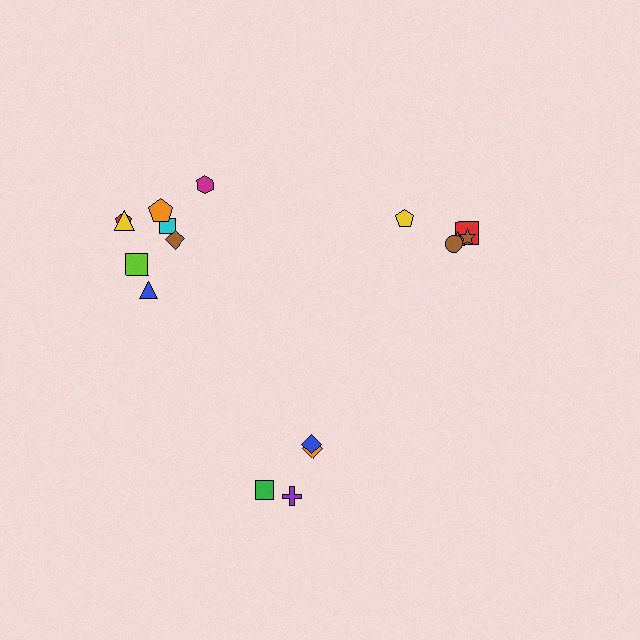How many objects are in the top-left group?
There are 8 objects.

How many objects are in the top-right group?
There are 5 objects.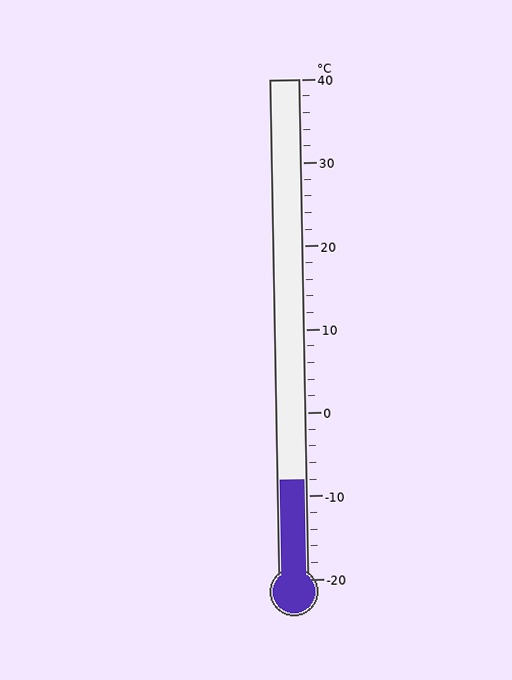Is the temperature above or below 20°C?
The temperature is below 20°C.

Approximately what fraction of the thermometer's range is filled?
The thermometer is filled to approximately 20% of its range.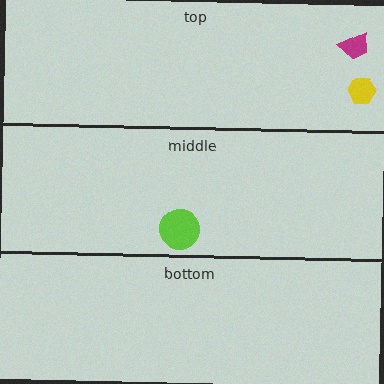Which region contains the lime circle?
The middle region.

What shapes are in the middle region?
The lime circle.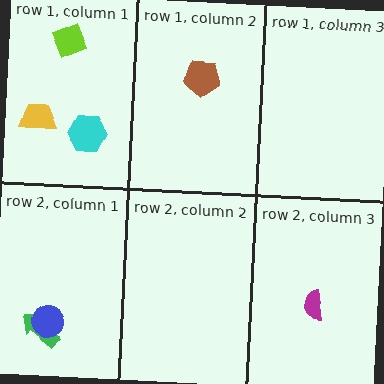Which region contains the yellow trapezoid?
The row 1, column 1 region.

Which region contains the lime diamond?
The row 1, column 1 region.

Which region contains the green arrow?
The row 2, column 1 region.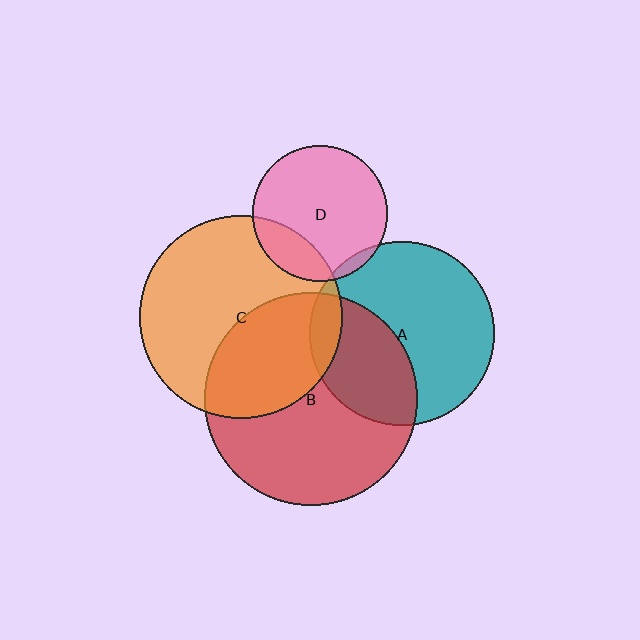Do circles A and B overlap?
Yes.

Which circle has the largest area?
Circle B (red).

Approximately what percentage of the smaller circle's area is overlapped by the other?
Approximately 35%.